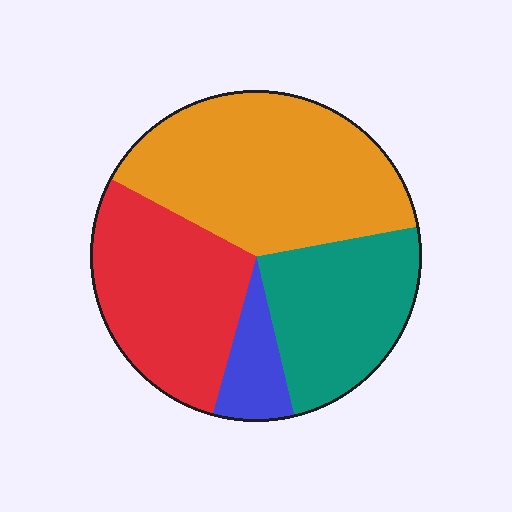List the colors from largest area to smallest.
From largest to smallest: orange, red, teal, blue.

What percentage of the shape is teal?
Teal takes up less than a quarter of the shape.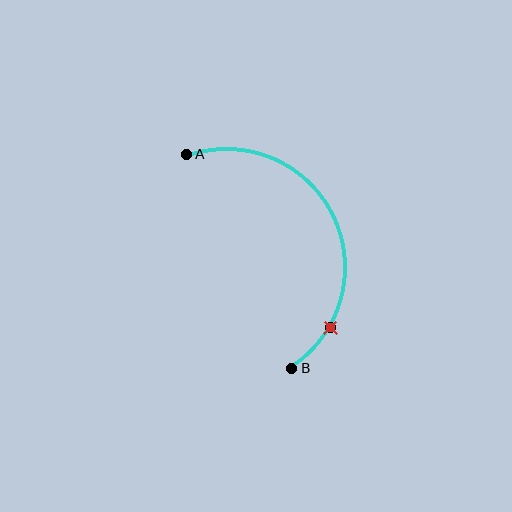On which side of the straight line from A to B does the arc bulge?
The arc bulges to the right of the straight line connecting A and B.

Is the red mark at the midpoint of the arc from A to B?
No. The red mark lies on the arc but is closer to endpoint B. The arc midpoint would be at the point on the curve equidistant along the arc from both A and B.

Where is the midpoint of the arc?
The arc midpoint is the point on the curve farthest from the straight line joining A and B. It sits to the right of that line.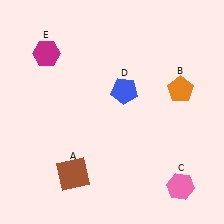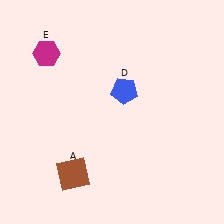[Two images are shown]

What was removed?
The orange pentagon (B), the pink hexagon (C) were removed in Image 2.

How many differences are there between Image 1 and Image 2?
There are 2 differences between the two images.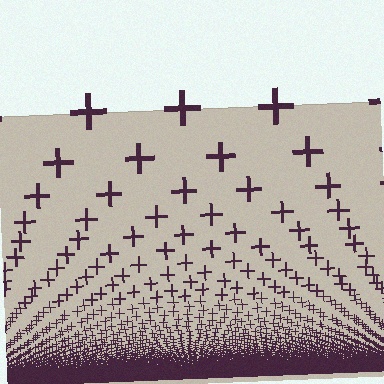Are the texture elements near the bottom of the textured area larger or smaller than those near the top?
Smaller. The gradient is inverted — elements near the bottom are smaller and denser.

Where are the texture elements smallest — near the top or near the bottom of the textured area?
Near the bottom.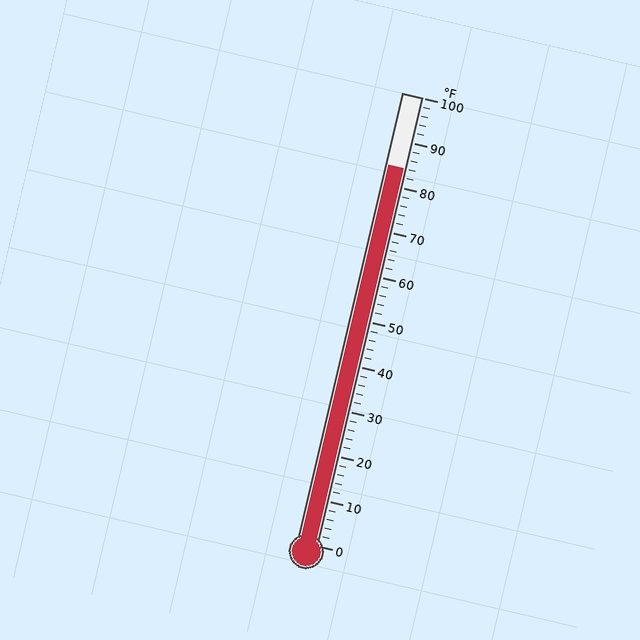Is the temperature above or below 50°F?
The temperature is above 50°F.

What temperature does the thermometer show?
The thermometer shows approximately 84°F.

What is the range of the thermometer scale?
The thermometer scale ranges from 0°F to 100°F.